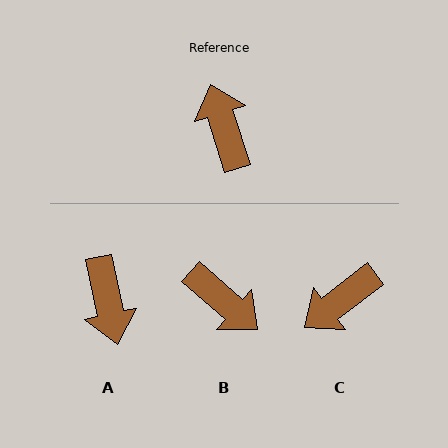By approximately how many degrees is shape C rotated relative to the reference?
Approximately 110 degrees counter-clockwise.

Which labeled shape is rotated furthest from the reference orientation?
A, about 174 degrees away.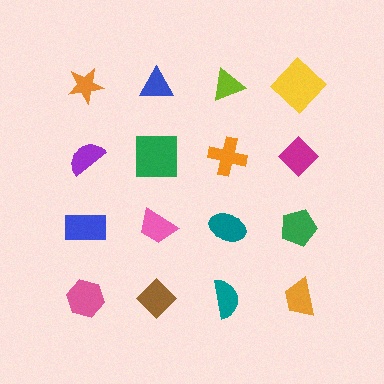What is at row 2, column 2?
A green square.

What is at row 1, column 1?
An orange star.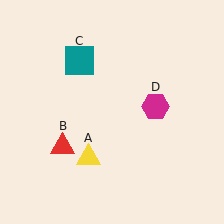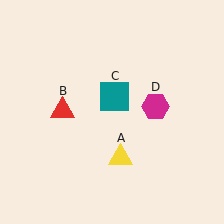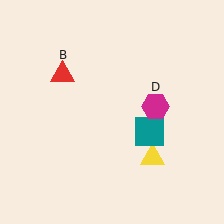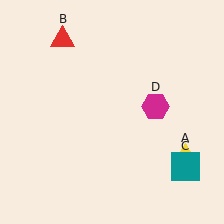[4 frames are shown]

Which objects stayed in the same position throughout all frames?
Magenta hexagon (object D) remained stationary.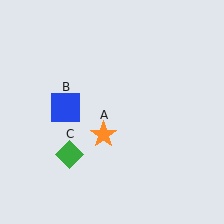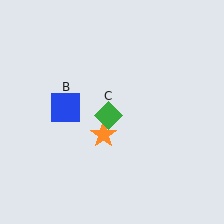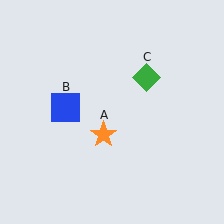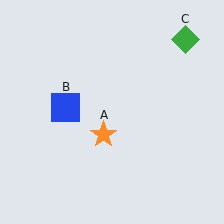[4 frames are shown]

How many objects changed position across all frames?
1 object changed position: green diamond (object C).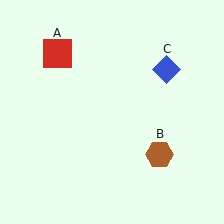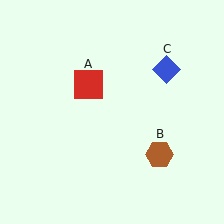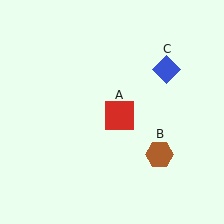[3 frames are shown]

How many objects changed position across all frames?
1 object changed position: red square (object A).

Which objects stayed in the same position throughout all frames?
Brown hexagon (object B) and blue diamond (object C) remained stationary.